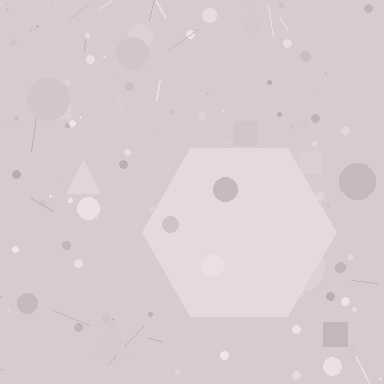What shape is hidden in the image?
A hexagon is hidden in the image.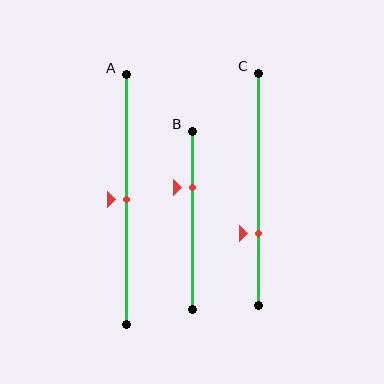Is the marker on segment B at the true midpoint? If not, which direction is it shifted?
No, the marker on segment B is shifted upward by about 18% of the segment length.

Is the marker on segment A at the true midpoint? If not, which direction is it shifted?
Yes, the marker on segment A is at the true midpoint.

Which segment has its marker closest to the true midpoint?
Segment A has its marker closest to the true midpoint.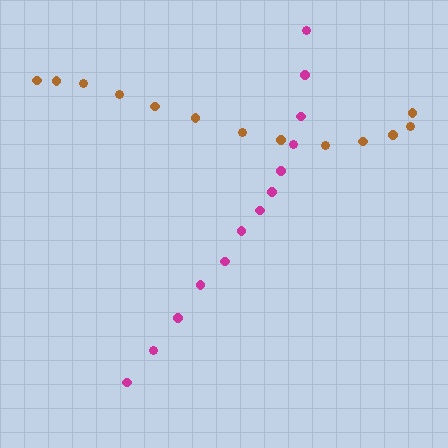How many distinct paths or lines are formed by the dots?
There are 2 distinct paths.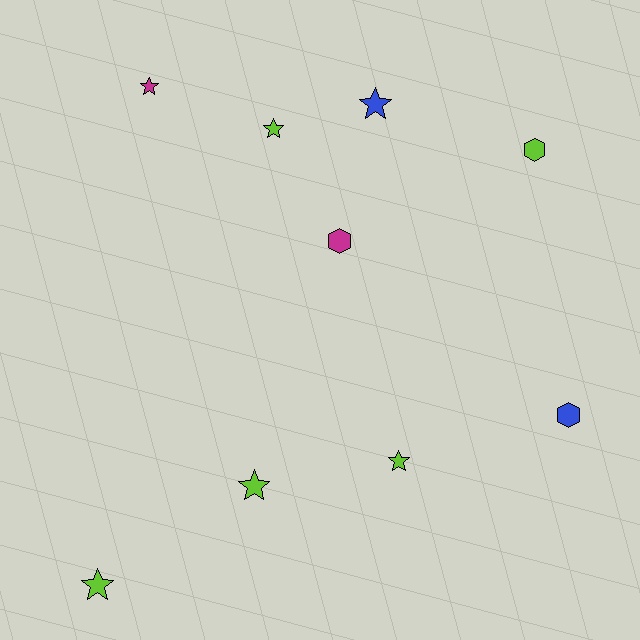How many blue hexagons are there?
There is 1 blue hexagon.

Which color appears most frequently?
Lime, with 5 objects.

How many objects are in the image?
There are 9 objects.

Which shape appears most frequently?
Star, with 6 objects.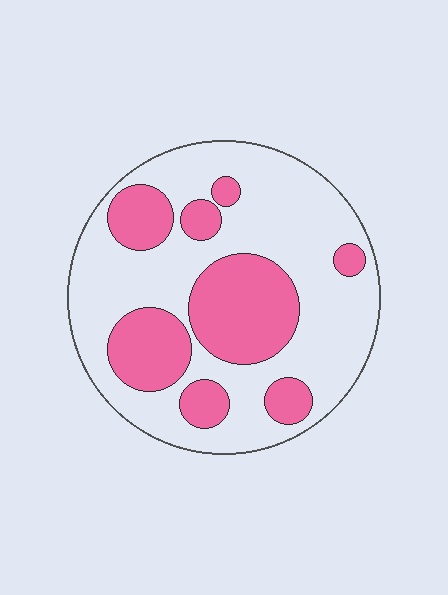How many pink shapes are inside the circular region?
8.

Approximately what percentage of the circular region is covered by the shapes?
Approximately 35%.